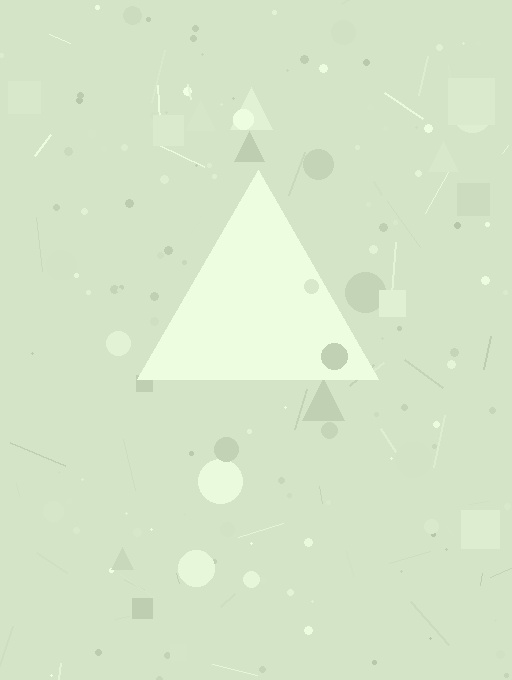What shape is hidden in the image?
A triangle is hidden in the image.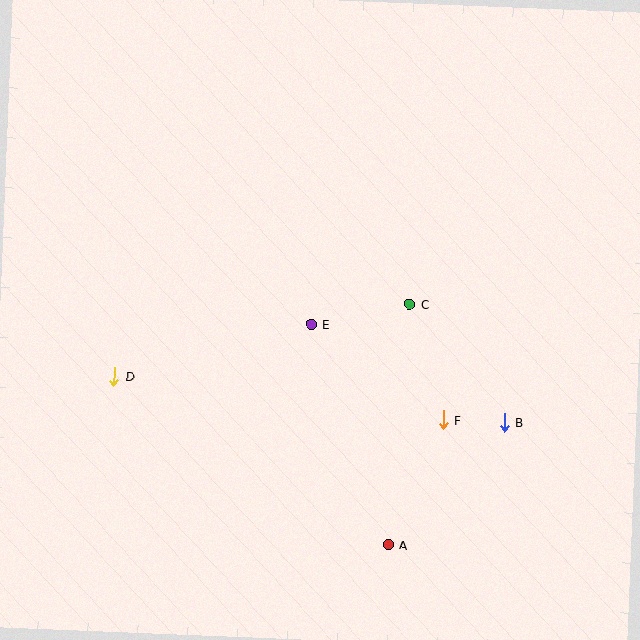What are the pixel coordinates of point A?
Point A is at (388, 545).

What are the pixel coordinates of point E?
Point E is at (311, 324).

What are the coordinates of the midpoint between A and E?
The midpoint between A and E is at (350, 435).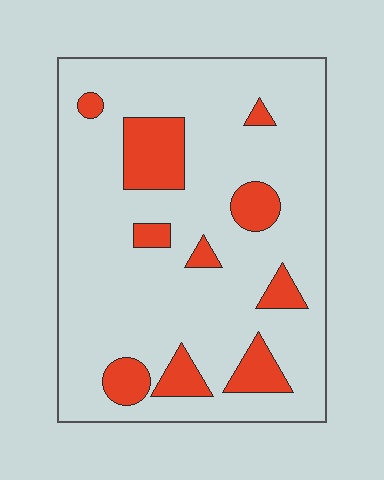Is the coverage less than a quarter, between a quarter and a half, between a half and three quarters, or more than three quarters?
Less than a quarter.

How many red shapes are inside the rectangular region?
10.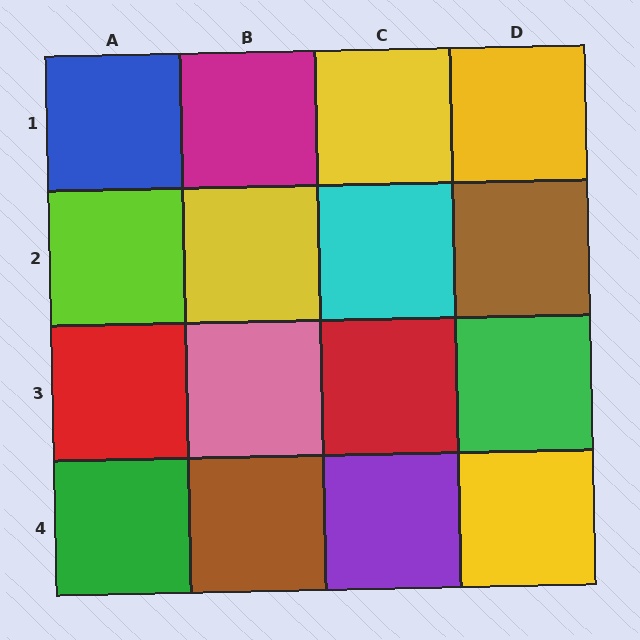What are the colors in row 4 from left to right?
Green, brown, purple, yellow.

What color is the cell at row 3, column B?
Pink.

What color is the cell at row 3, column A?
Red.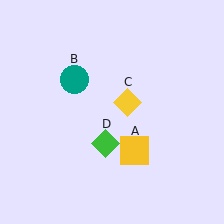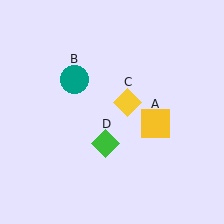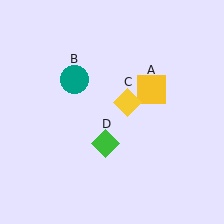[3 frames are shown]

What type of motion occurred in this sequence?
The yellow square (object A) rotated counterclockwise around the center of the scene.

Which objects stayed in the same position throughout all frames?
Teal circle (object B) and yellow diamond (object C) and green diamond (object D) remained stationary.